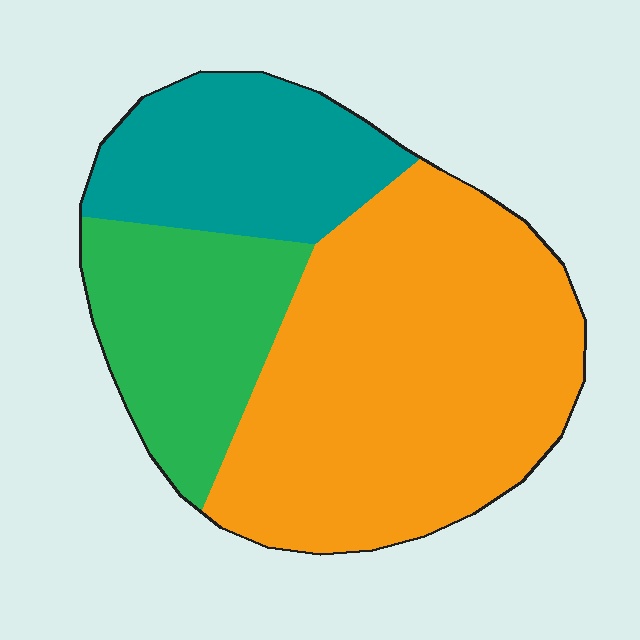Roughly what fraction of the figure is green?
Green covers around 20% of the figure.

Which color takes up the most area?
Orange, at roughly 55%.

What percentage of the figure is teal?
Teal takes up less than a quarter of the figure.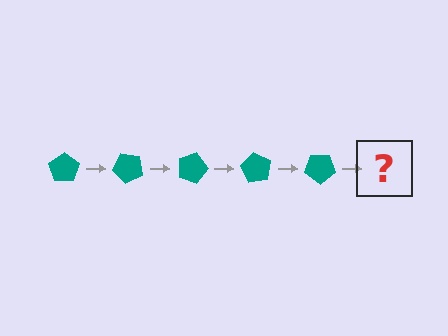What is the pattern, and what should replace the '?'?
The pattern is that the pentagon rotates 45 degrees each step. The '?' should be a teal pentagon rotated 225 degrees.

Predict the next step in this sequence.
The next step is a teal pentagon rotated 225 degrees.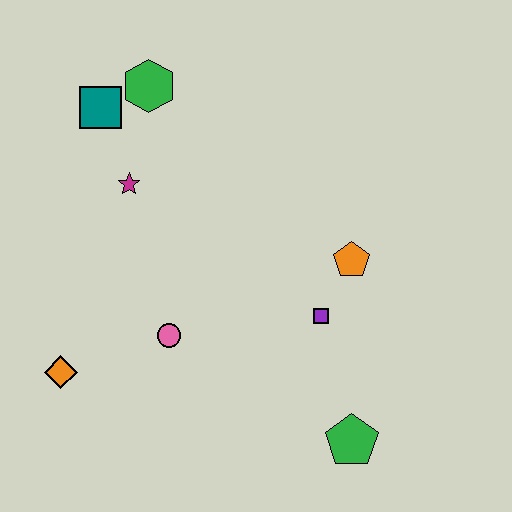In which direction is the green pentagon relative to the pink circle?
The green pentagon is to the right of the pink circle.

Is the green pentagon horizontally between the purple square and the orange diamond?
No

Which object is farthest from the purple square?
The teal square is farthest from the purple square.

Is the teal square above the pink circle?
Yes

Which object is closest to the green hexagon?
The teal square is closest to the green hexagon.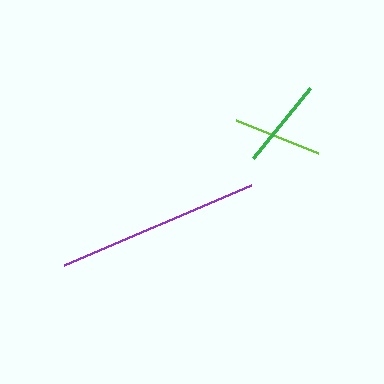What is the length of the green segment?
The green segment is approximately 91 pixels long.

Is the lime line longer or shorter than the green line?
The green line is longer than the lime line.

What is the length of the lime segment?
The lime segment is approximately 89 pixels long.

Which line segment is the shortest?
The lime line is the shortest at approximately 89 pixels.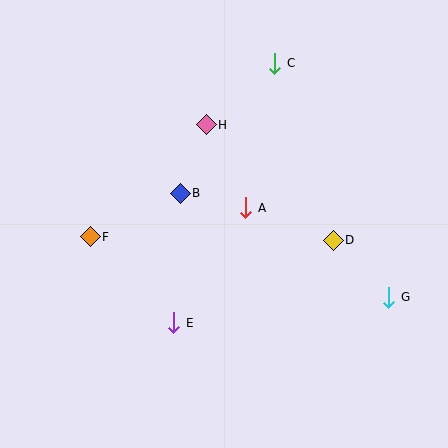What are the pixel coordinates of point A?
Point A is at (246, 208).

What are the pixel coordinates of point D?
Point D is at (333, 240).